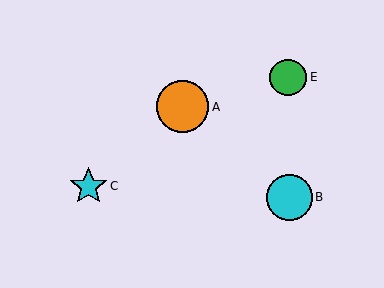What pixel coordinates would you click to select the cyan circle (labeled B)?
Click at (289, 197) to select the cyan circle B.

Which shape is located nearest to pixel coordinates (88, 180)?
The cyan star (labeled C) at (88, 186) is nearest to that location.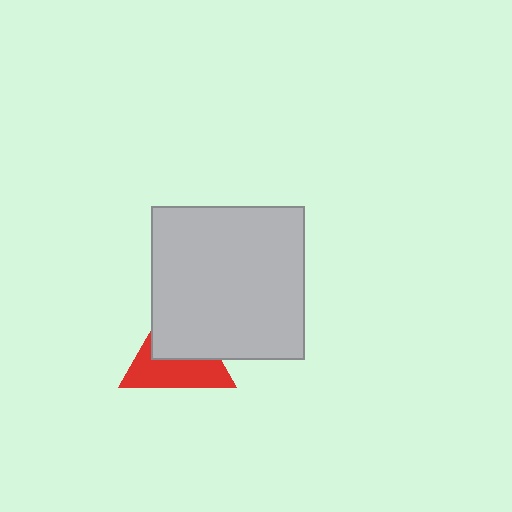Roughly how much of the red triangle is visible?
About half of it is visible (roughly 51%).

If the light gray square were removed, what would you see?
You would see the complete red triangle.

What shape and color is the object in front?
The object in front is a light gray square.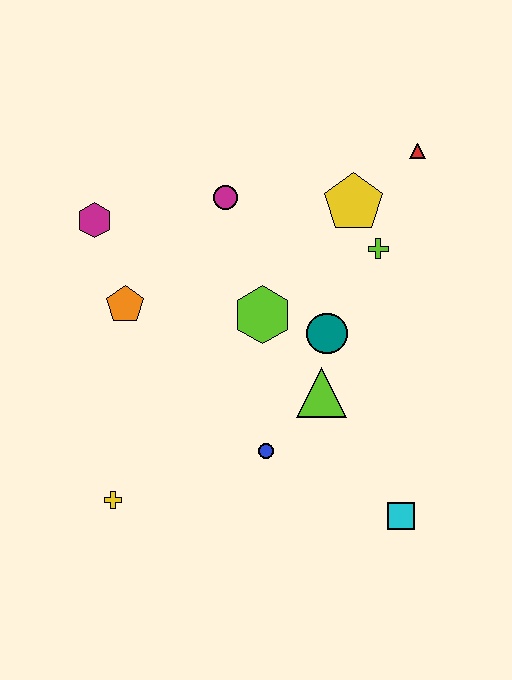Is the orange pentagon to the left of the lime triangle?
Yes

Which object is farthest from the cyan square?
The magenta hexagon is farthest from the cyan square.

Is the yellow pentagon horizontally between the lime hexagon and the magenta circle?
No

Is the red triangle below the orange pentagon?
No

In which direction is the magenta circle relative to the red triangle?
The magenta circle is to the left of the red triangle.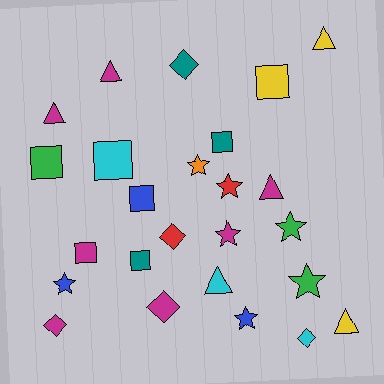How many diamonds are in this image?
There are 5 diamonds.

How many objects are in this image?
There are 25 objects.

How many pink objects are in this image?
There are no pink objects.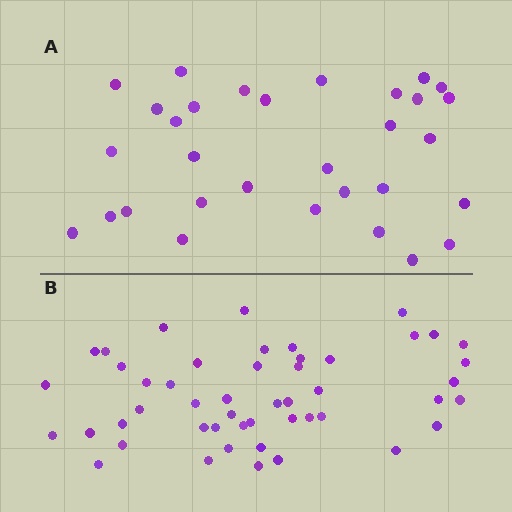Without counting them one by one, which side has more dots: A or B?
Region B (the bottom region) has more dots.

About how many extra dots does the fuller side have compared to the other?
Region B has approximately 20 more dots than region A.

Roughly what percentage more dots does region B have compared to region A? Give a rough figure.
About 60% more.